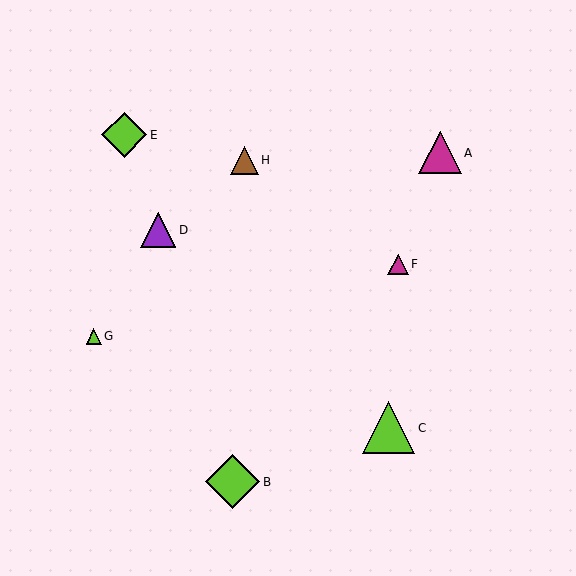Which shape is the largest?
The lime diamond (labeled B) is the largest.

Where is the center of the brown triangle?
The center of the brown triangle is at (244, 160).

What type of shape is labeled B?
Shape B is a lime diamond.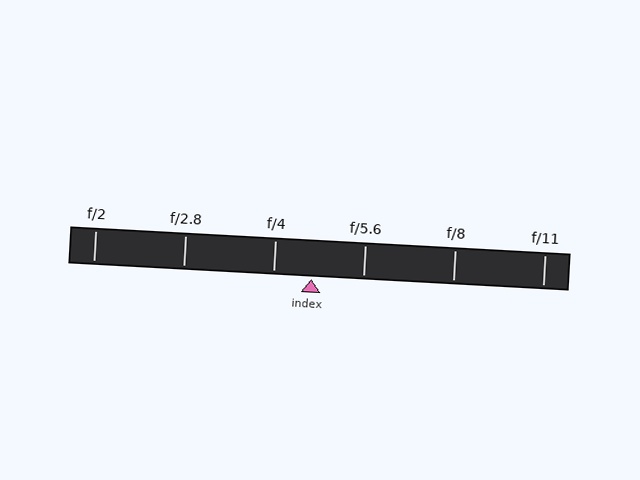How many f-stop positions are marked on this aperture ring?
There are 6 f-stop positions marked.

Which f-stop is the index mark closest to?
The index mark is closest to f/4.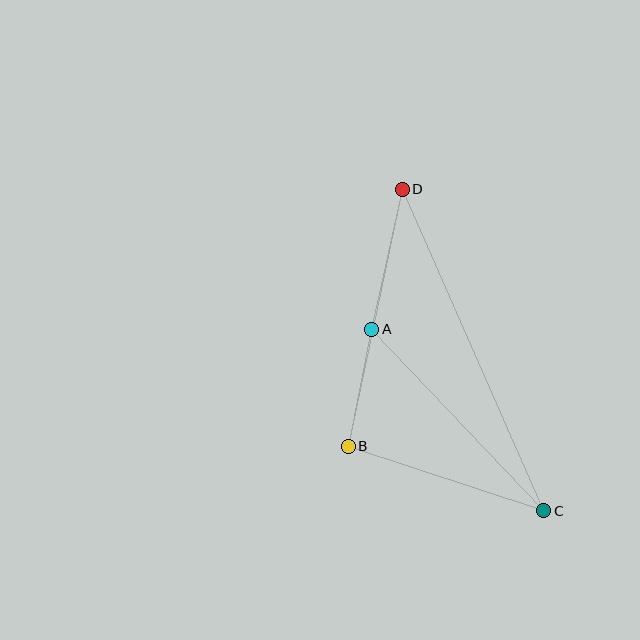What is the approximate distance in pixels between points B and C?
The distance between B and C is approximately 206 pixels.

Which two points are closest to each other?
Points A and B are closest to each other.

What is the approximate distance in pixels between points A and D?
The distance between A and D is approximately 143 pixels.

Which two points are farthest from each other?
Points C and D are farthest from each other.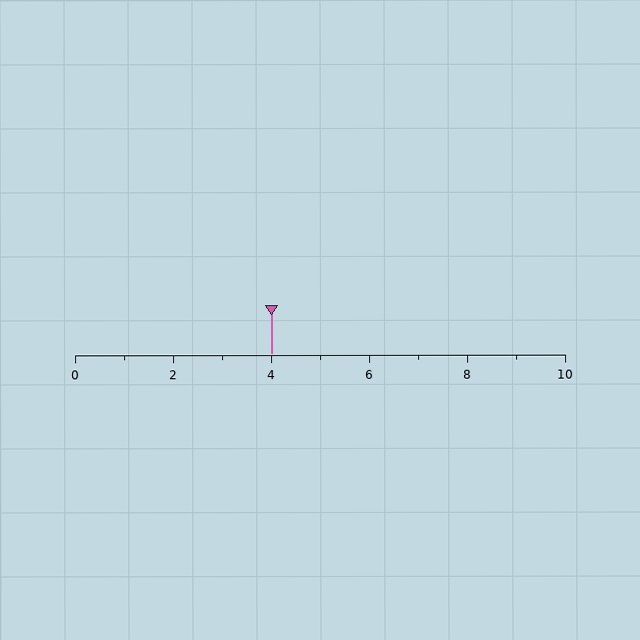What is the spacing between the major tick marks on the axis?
The major ticks are spaced 2 apart.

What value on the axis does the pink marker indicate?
The marker indicates approximately 4.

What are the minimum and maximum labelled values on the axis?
The axis runs from 0 to 10.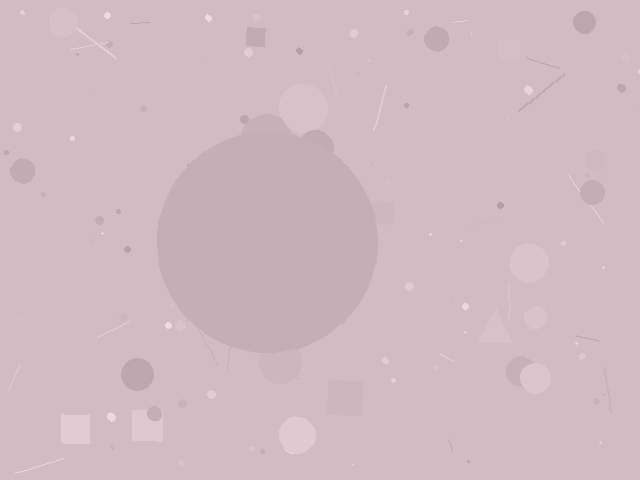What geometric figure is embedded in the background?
A circle is embedded in the background.